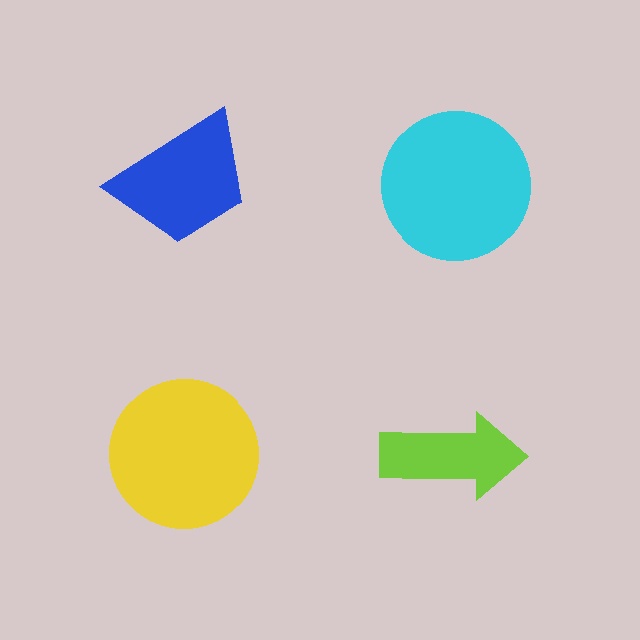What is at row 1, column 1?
A blue trapezoid.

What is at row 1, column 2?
A cyan circle.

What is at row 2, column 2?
A lime arrow.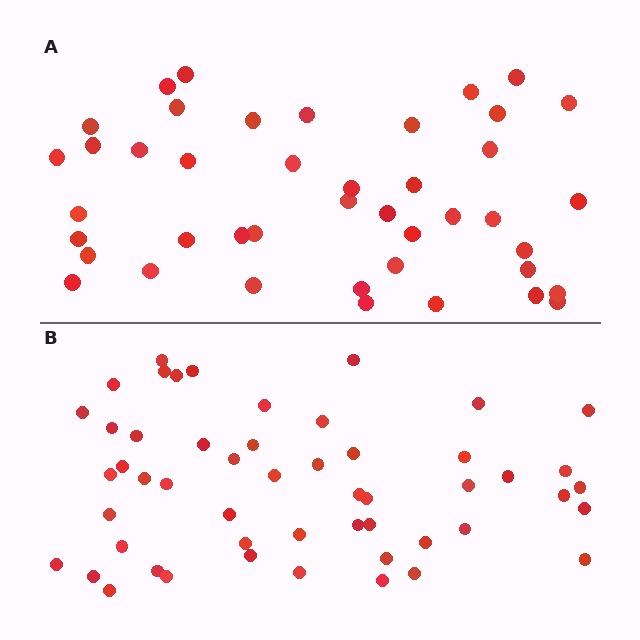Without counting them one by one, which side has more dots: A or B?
Region B (the bottom region) has more dots.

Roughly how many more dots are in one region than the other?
Region B has roughly 8 or so more dots than region A.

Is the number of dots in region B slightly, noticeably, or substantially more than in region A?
Region B has only slightly more — the two regions are fairly close. The ratio is roughly 1.2 to 1.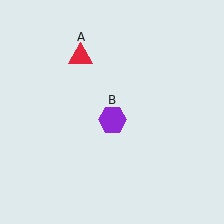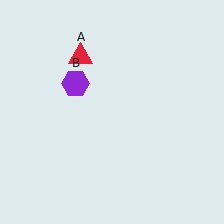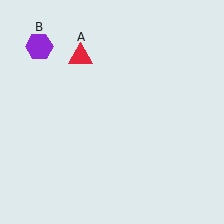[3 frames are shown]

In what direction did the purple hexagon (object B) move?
The purple hexagon (object B) moved up and to the left.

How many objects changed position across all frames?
1 object changed position: purple hexagon (object B).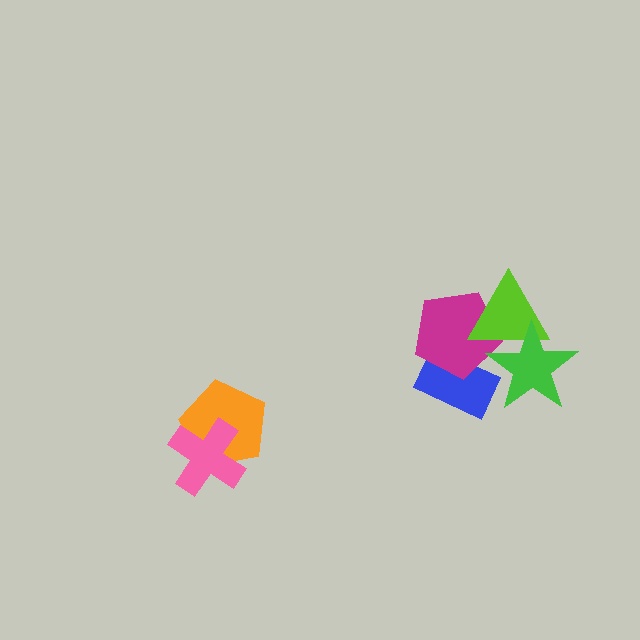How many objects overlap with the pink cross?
1 object overlaps with the pink cross.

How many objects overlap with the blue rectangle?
2 objects overlap with the blue rectangle.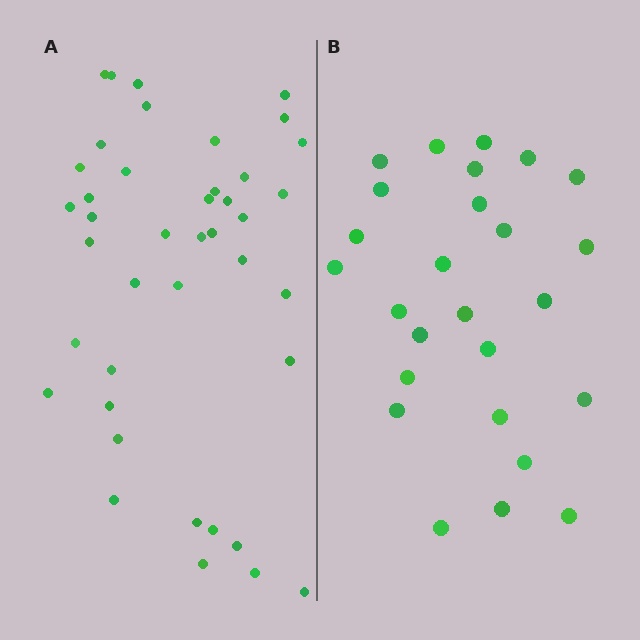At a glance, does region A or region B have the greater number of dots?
Region A (the left region) has more dots.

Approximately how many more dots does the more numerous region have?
Region A has approximately 15 more dots than region B.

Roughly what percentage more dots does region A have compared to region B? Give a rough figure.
About 60% more.